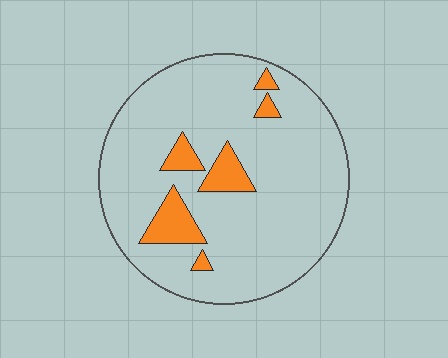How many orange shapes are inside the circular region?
6.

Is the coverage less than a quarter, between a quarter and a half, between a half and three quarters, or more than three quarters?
Less than a quarter.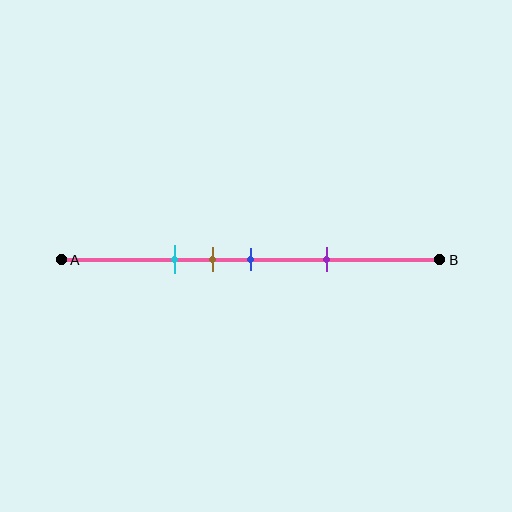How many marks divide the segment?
There are 4 marks dividing the segment.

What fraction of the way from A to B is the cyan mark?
The cyan mark is approximately 30% (0.3) of the way from A to B.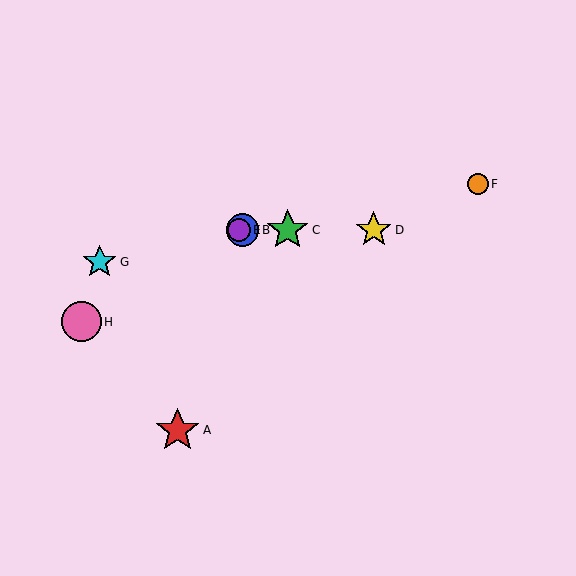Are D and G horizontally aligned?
No, D is at y≈230 and G is at y≈262.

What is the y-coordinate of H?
Object H is at y≈322.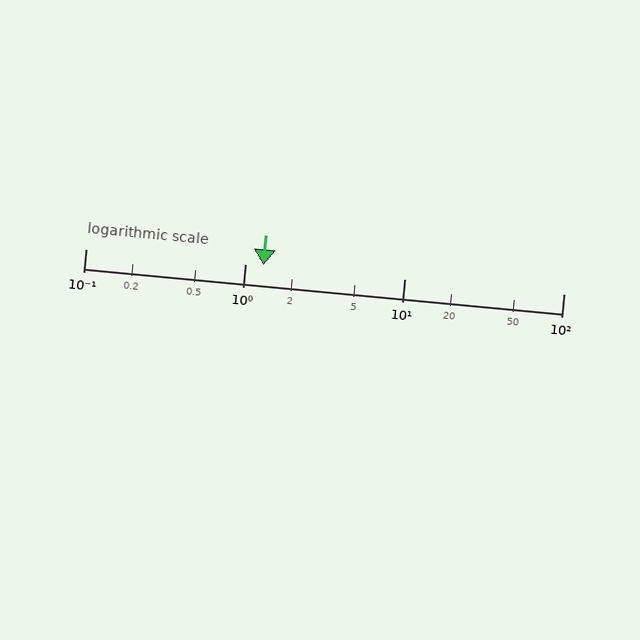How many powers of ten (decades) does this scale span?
The scale spans 3 decades, from 0.1 to 100.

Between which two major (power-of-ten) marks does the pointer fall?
The pointer is between 1 and 10.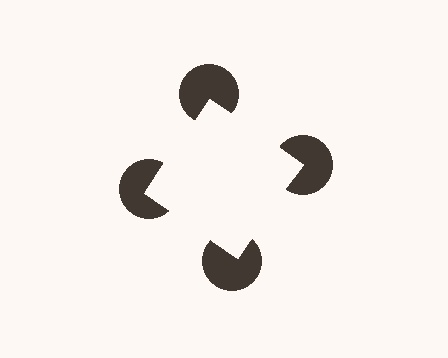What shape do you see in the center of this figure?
An illusory square — its edges are inferred from the aligned wedge cuts in the pac-man discs, not physically drawn.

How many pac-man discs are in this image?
There are 4 — one at each vertex of the illusory square.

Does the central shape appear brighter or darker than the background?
It typically appears slightly brighter than the background, even though no actual brightness change is drawn.